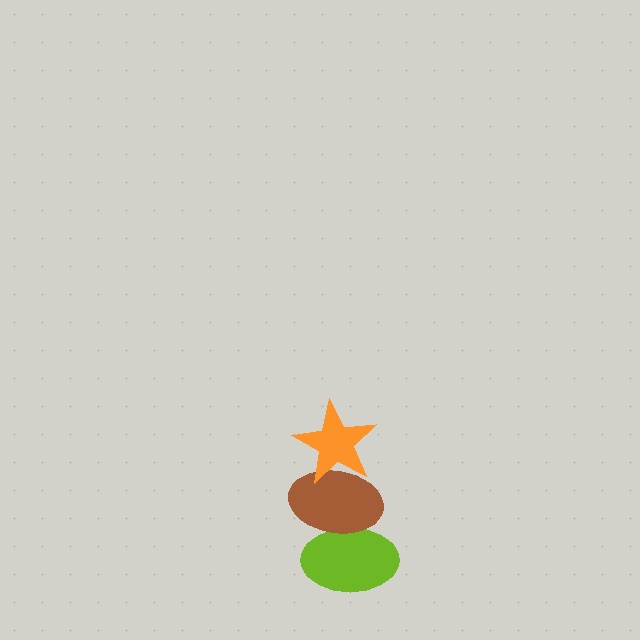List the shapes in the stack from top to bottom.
From top to bottom: the orange star, the brown ellipse, the lime ellipse.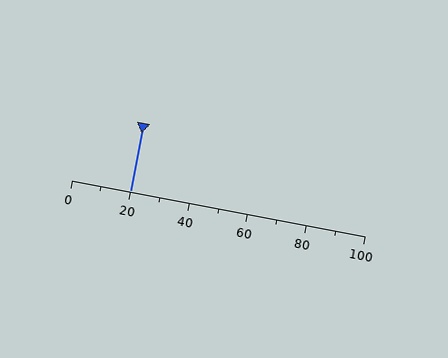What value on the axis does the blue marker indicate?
The marker indicates approximately 20.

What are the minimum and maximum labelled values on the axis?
The axis runs from 0 to 100.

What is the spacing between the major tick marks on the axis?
The major ticks are spaced 20 apart.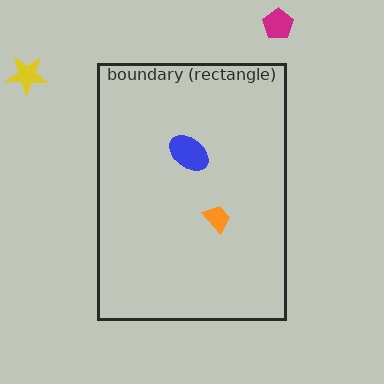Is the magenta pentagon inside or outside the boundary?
Outside.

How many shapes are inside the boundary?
2 inside, 2 outside.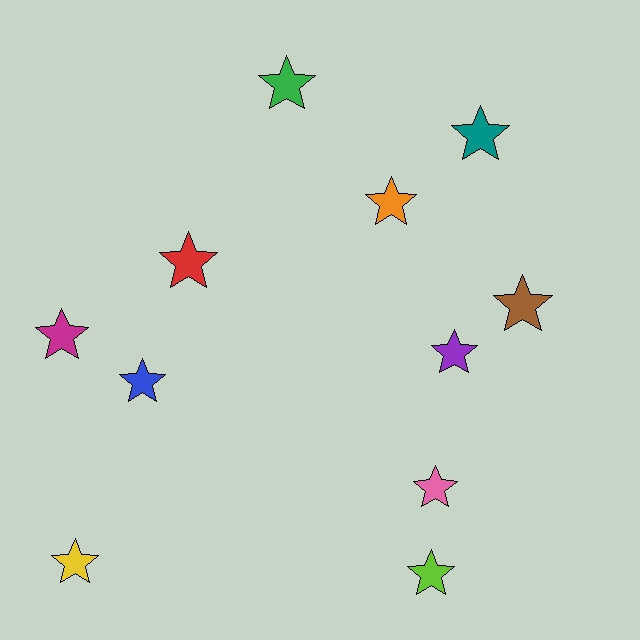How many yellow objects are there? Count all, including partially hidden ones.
There is 1 yellow object.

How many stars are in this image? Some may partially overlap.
There are 11 stars.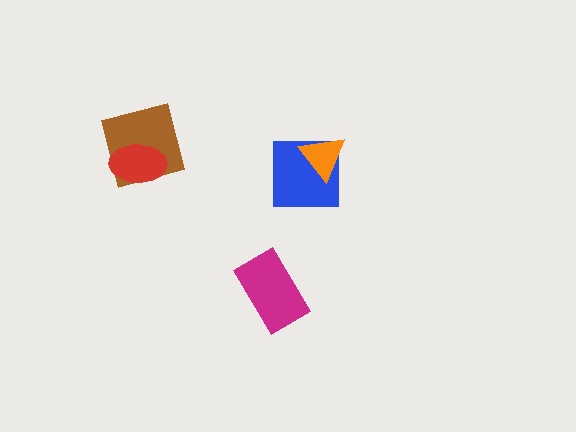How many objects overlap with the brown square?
1 object overlaps with the brown square.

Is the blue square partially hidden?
Yes, it is partially covered by another shape.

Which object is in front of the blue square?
The orange triangle is in front of the blue square.